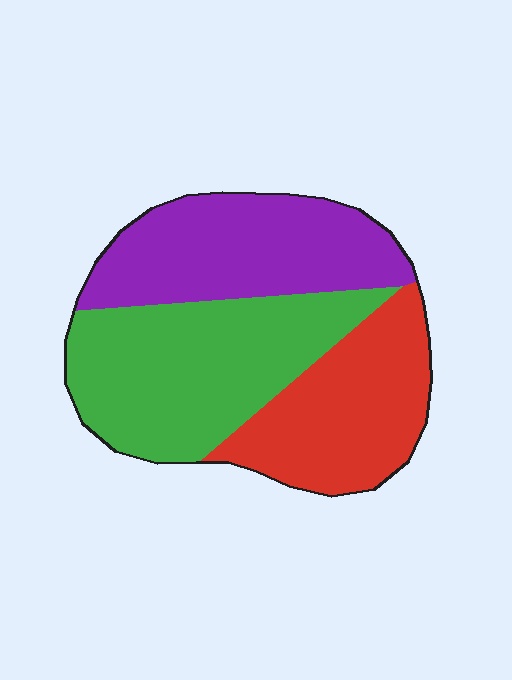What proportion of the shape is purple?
Purple takes up between a quarter and a half of the shape.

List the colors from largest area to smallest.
From largest to smallest: green, purple, red.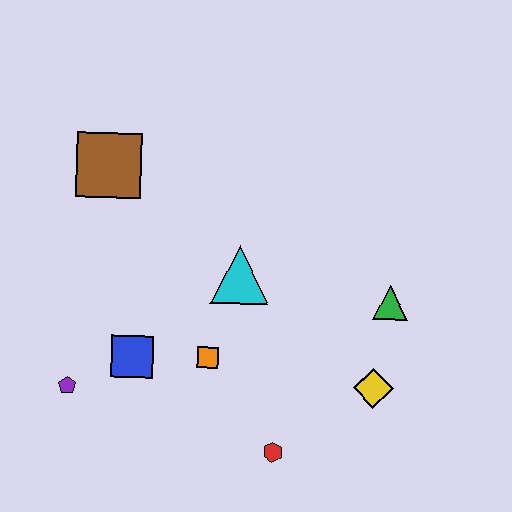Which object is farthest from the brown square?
The yellow diamond is farthest from the brown square.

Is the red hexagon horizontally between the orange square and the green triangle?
Yes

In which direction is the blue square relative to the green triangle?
The blue square is to the left of the green triangle.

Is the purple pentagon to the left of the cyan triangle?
Yes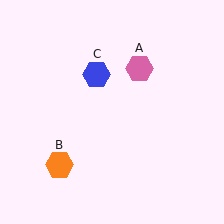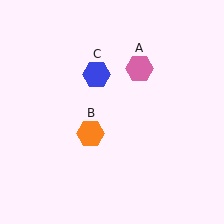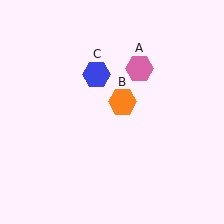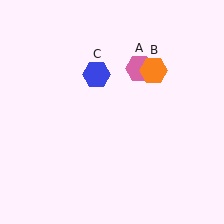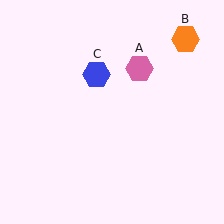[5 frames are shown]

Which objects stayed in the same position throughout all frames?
Pink hexagon (object A) and blue hexagon (object C) remained stationary.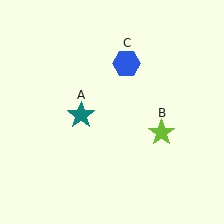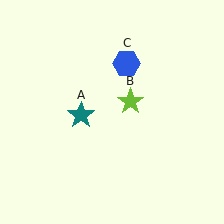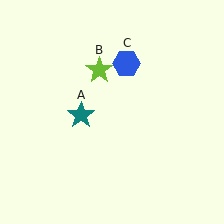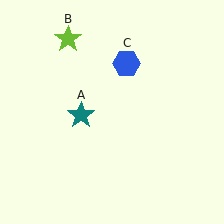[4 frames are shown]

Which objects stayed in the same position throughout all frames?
Teal star (object A) and blue hexagon (object C) remained stationary.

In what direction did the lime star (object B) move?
The lime star (object B) moved up and to the left.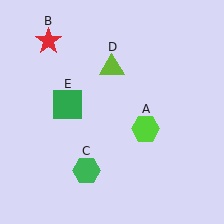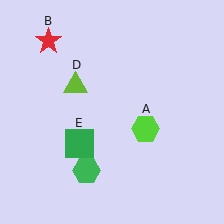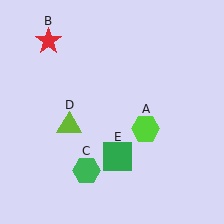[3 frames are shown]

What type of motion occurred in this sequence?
The lime triangle (object D), green square (object E) rotated counterclockwise around the center of the scene.